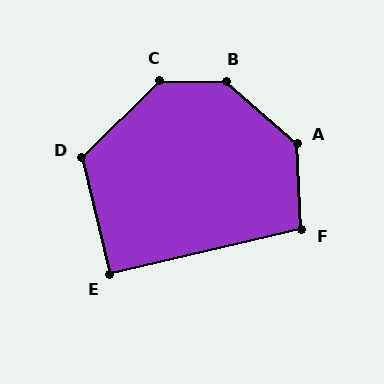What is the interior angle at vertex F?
Approximately 100 degrees (obtuse).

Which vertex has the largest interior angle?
B, at approximately 139 degrees.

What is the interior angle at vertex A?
Approximately 134 degrees (obtuse).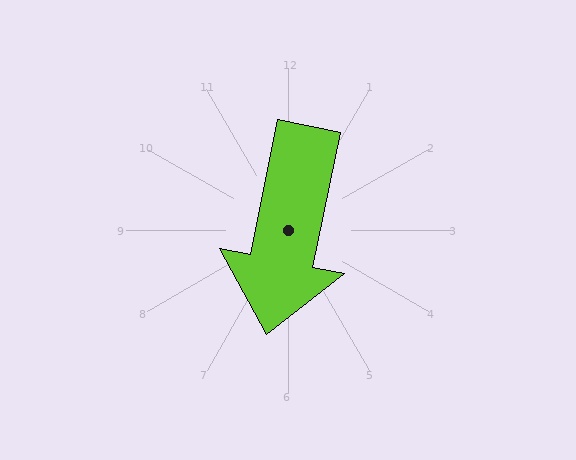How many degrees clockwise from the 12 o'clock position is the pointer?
Approximately 191 degrees.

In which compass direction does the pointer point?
South.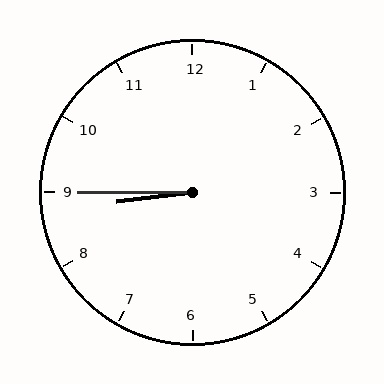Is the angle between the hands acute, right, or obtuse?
It is acute.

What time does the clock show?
8:45.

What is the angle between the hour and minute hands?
Approximately 8 degrees.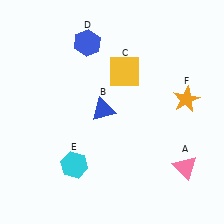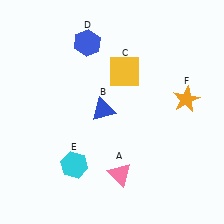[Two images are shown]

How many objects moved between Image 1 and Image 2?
1 object moved between the two images.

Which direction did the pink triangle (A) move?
The pink triangle (A) moved left.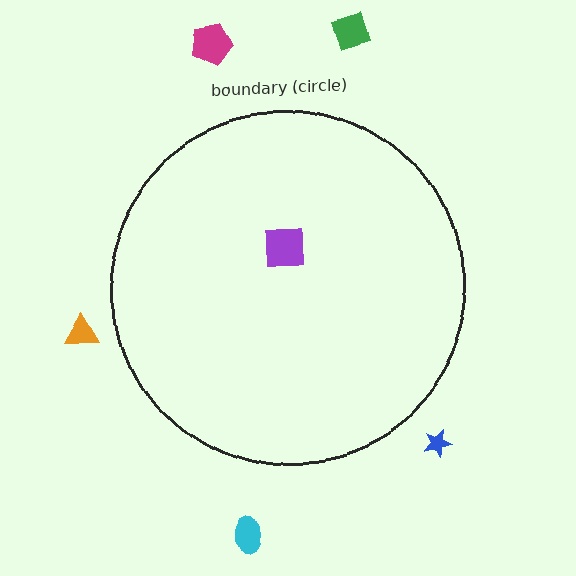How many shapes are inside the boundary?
1 inside, 5 outside.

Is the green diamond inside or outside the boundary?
Outside.